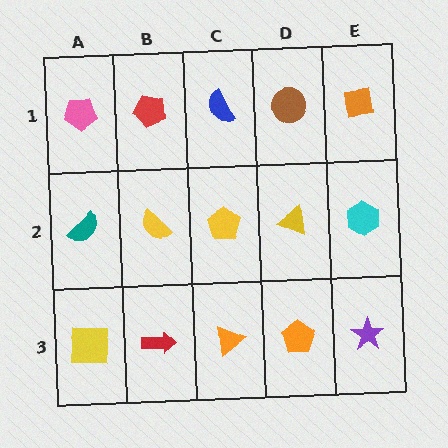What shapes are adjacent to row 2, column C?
A blue semicircle (row 1, column C), an orange triangle (row 3, column C), a yellow semicircle (row 2, column B), a yellow triangle (row 2, column D).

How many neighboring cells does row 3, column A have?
2.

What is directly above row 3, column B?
A yellow semicircle.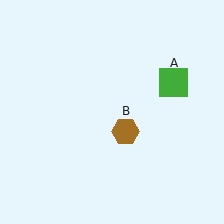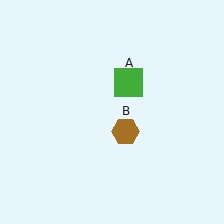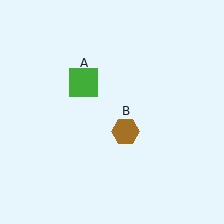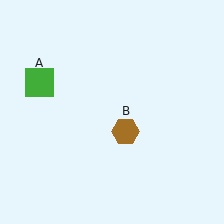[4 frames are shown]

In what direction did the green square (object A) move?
The green square (object A) moved left.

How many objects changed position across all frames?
1 object changed position: green square (object A).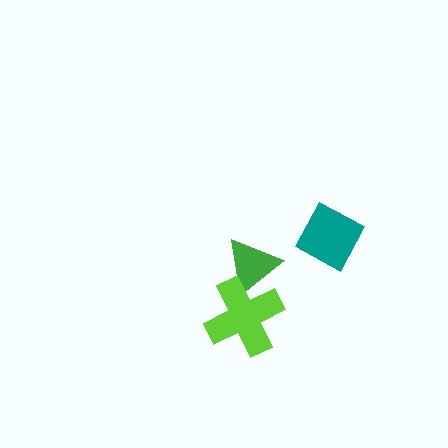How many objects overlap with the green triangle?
1 object overlaps with the green triangle.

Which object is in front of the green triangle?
The lime cross is in front of the green triangle.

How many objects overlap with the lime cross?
1 object overlaps with the lime cross.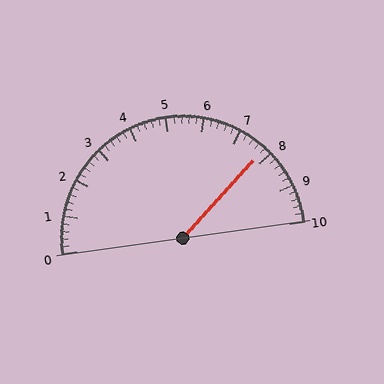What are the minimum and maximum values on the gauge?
The gauge ranges from 0 to 10.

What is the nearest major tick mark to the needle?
The nearest major tick mark is 8.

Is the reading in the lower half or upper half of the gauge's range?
The reading is in the upper half of the range (0 to 10).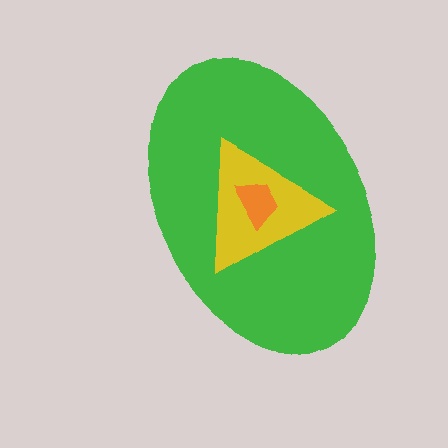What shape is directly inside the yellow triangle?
The orange trapezoid.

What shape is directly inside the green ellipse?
The yellow triangle.